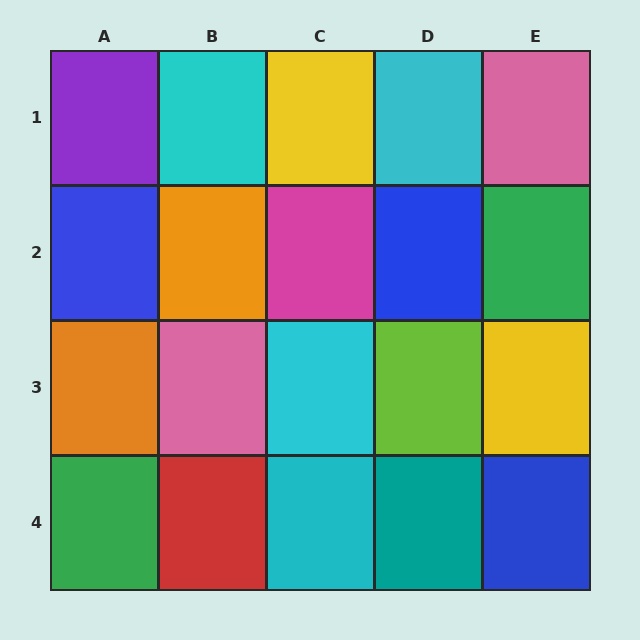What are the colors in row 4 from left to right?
Green, red, cyan, teal, blue.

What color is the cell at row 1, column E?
Pink.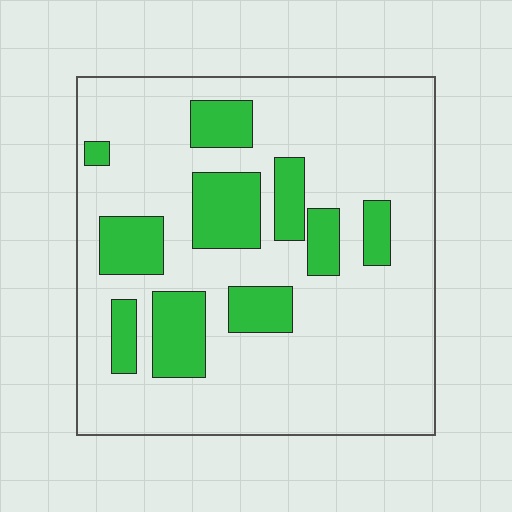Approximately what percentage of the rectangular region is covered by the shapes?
Approximately 25%.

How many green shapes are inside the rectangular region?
10.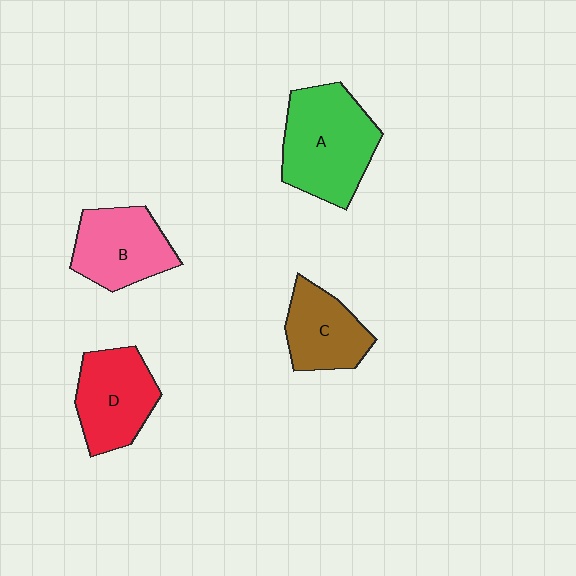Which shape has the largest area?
Shape A (green).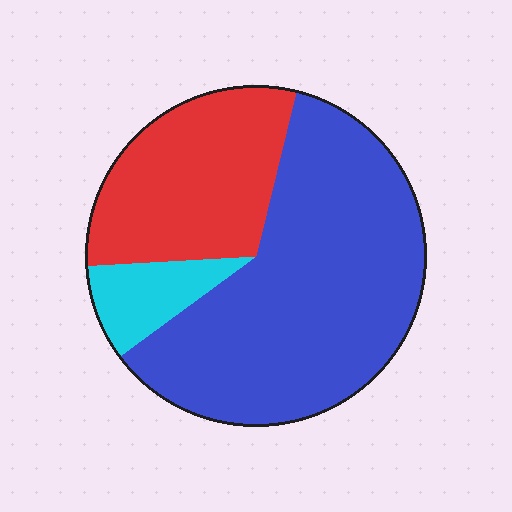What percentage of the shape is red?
Red covers roughly 30% of the shape.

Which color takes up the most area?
Blue, at roughly 60%.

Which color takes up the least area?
Cyan, at roughly 10%.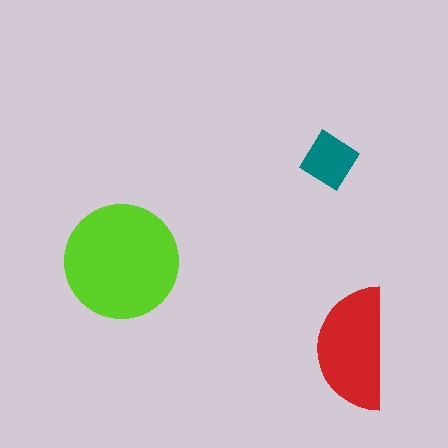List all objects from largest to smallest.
The lime circle, the red semicircle, the teal diamond.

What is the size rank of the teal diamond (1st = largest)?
3rd.